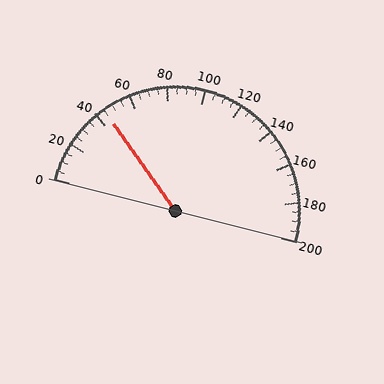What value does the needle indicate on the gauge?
The needle indicates approximately 45.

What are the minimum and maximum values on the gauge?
The gauge ranges from 0 to 200.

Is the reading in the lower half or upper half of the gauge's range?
The reading is in the lower half of the range (0 to 200).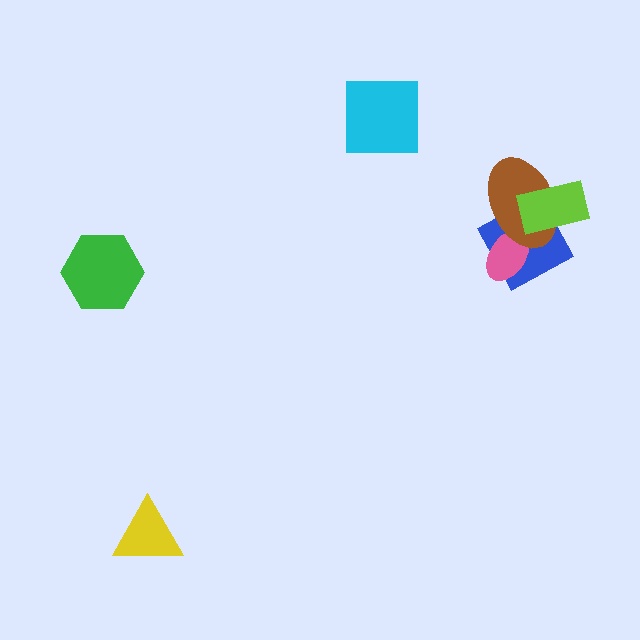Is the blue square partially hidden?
Yes, it is partially covered by another shape.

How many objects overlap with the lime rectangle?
2 objects overlap with the lime rectangle.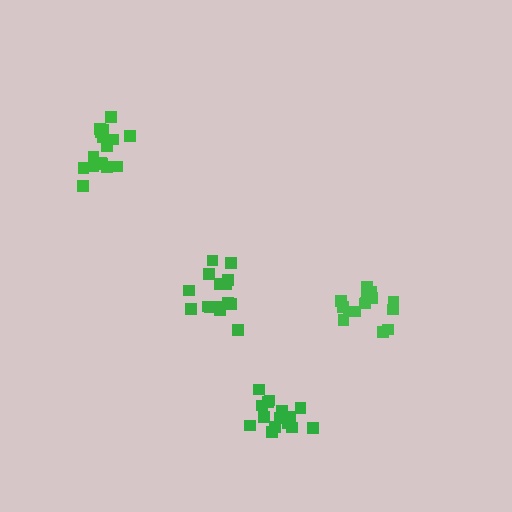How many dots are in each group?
Group 1: 15 dots, Group 2: 16 dots, Group 3: 15 dots, Group 4: 16 dots (62 total).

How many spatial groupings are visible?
There are 4 spatial groupings.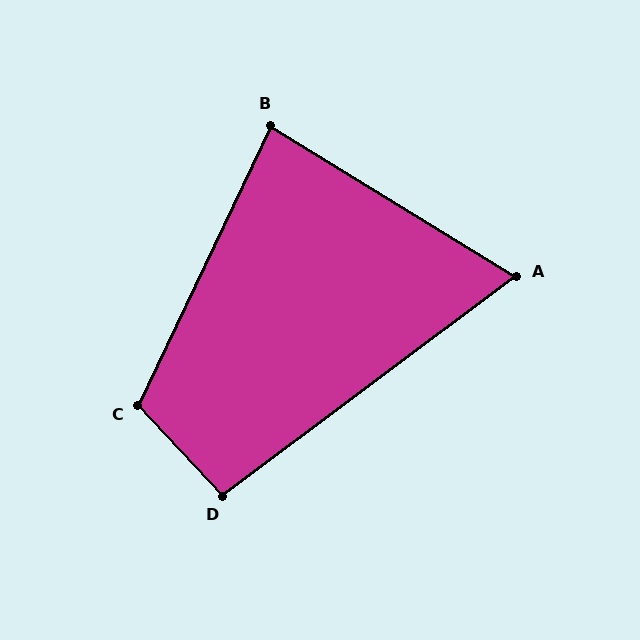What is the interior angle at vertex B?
Approximately 84 degrees (acute).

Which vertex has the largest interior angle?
C, at approximately 112 degrees.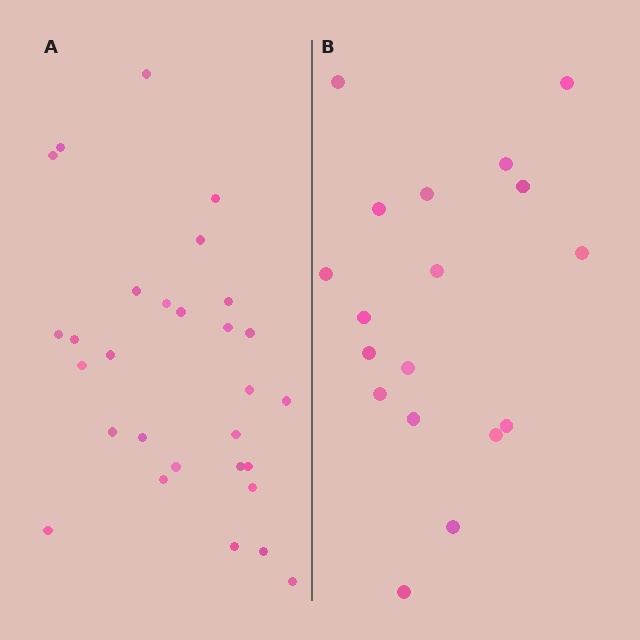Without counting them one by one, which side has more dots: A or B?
Region A (the left region) has more dots.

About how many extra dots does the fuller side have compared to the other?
Region A has roughly 12 or so more dots than region B.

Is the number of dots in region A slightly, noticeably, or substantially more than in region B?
Region A has substantially more. The ratio is roughly 1.6 to 1.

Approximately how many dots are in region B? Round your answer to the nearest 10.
About 20 dots. (The exact count is 18, which rounds to 20.)